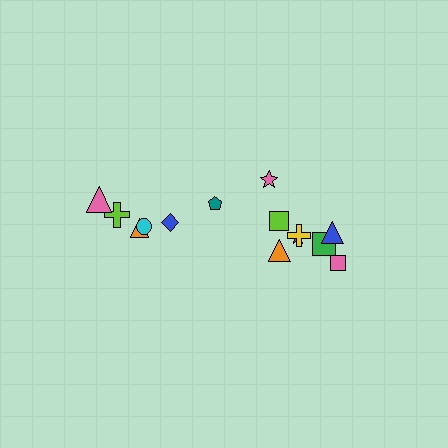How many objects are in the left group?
There are 6 objects.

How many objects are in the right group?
There are 8 objects.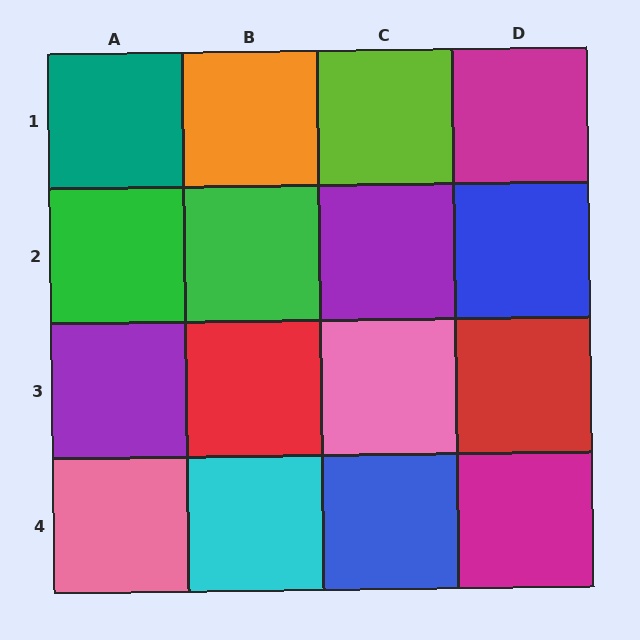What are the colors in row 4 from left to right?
Pink, cyan, blue, magenta.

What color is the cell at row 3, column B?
Red.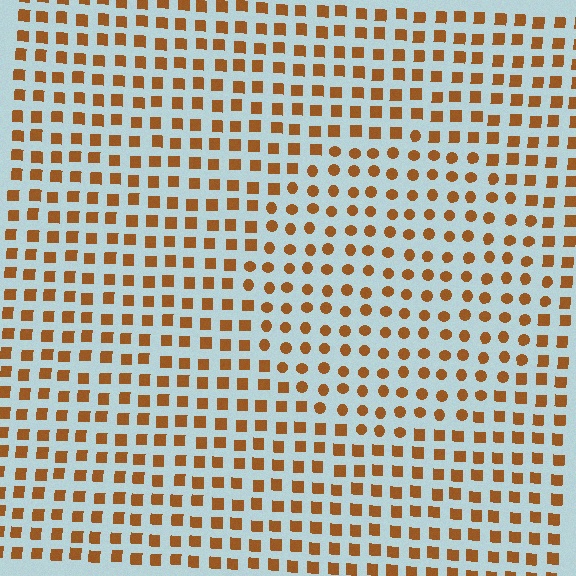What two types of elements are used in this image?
The image uses circles inside the circle region and squares outside it.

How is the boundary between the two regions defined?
The boundary is defined by a change in element shape: circles inside vs. squares outside. All elements share the same color and spacing.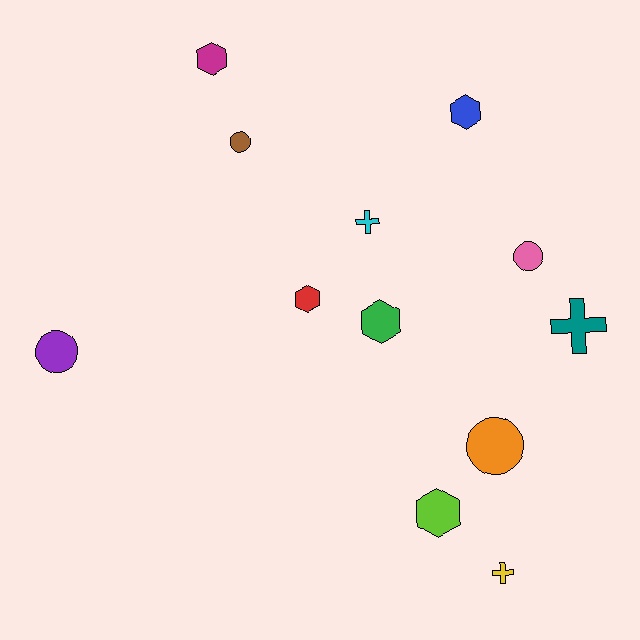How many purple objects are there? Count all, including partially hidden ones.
There is 1 purple object.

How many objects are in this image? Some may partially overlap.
There are 12 objects.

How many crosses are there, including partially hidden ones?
There are 3 crosses.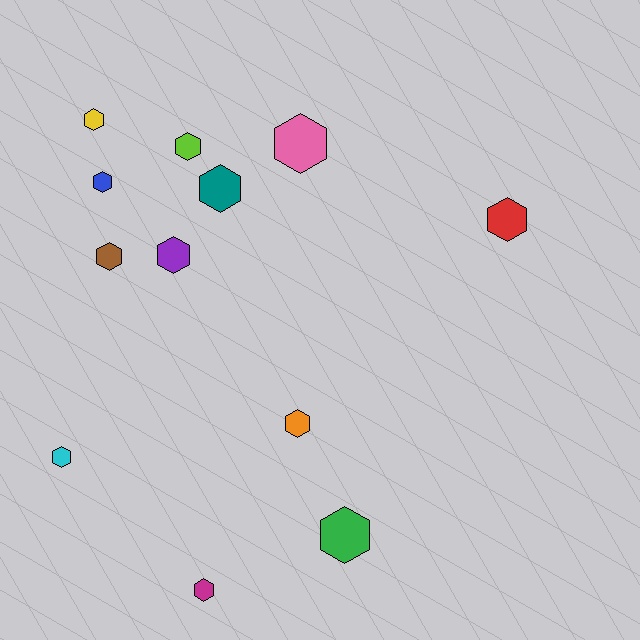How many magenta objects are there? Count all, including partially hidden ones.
There is 1 magenta object.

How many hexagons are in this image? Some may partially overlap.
There are 12 hexagons.